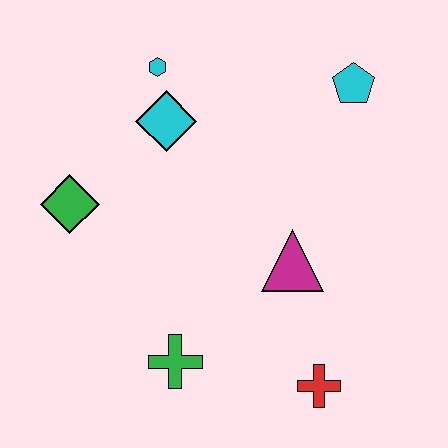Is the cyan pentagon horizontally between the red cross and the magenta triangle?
No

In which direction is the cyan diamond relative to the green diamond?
The cyan diamond is to the right of the green diamond.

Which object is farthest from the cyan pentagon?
The green cross is farthest from the cyan pentagon.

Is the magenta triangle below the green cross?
No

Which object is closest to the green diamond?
The cyan diamond is closest to the green diamond.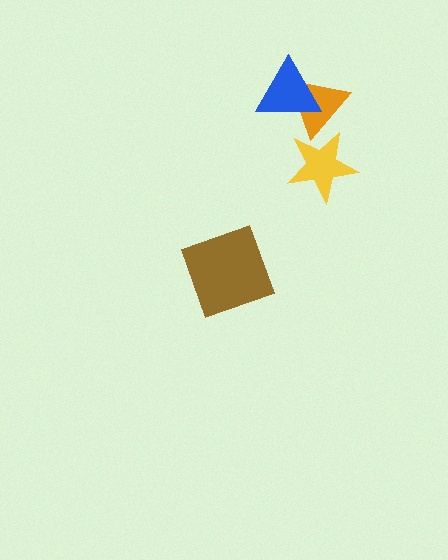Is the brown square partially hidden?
No, no other shape covers it.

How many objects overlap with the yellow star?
1 object overlaps with the yellow star.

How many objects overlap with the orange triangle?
2 objects overlap with the orange triangle.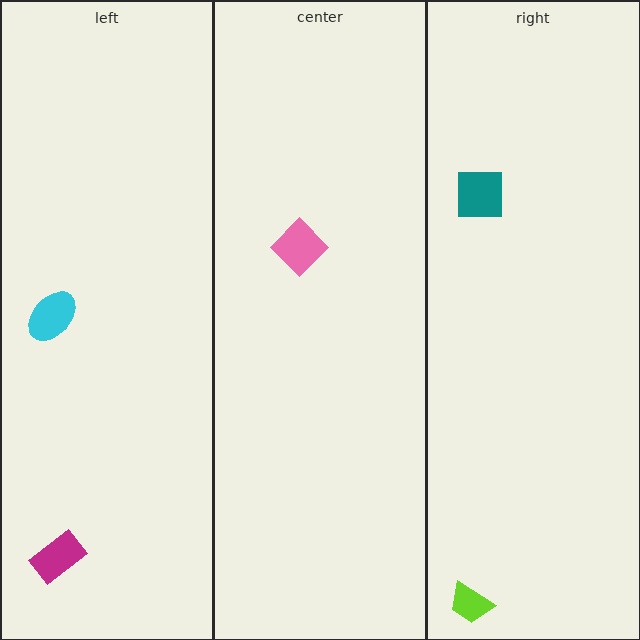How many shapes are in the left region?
2.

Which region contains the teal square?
The right region.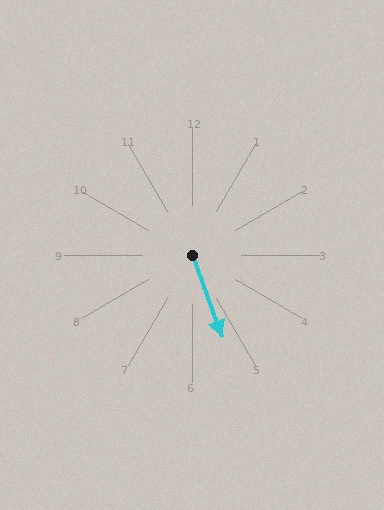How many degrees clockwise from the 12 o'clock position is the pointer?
Approximately 160 degrees.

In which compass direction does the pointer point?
South.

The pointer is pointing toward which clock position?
Roughly 5 o'clock.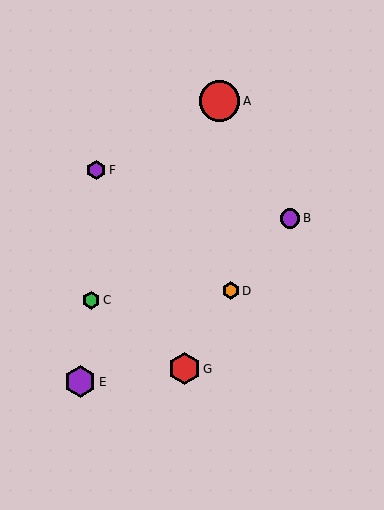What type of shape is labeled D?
Shape D is an orange hexagon.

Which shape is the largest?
The red circle (labeled A) is the largest.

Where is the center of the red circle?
The center of the red circle is at (219, 101).